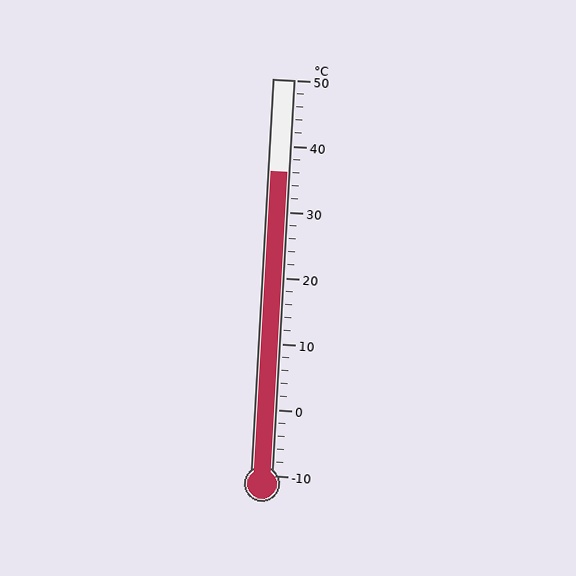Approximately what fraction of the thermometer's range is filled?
The thermometer is filled to approximately 75% of its range.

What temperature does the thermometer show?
The thermometer shows approximately 36°C.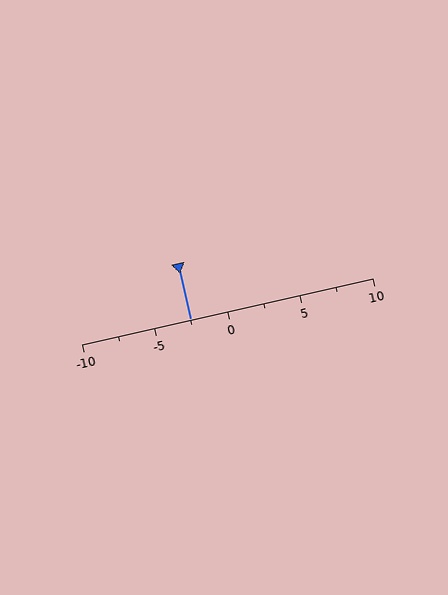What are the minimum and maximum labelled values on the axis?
The axis runs from -10 to 10.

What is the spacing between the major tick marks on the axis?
The major ticks are spaced 5 apart.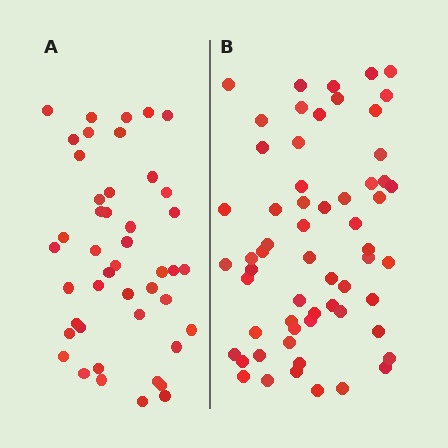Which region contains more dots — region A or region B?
Region B (the right region) has more dots.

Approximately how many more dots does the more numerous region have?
Region B has approximately 15 more dots than region A.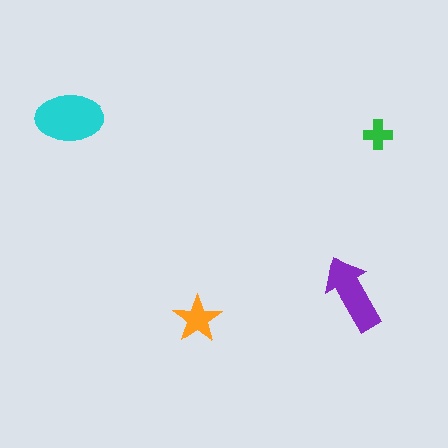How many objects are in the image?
There are 4 objects in the image.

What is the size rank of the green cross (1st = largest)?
4th.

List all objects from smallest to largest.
The green cross, the orange star, the purple arrow, the cyan ellipse.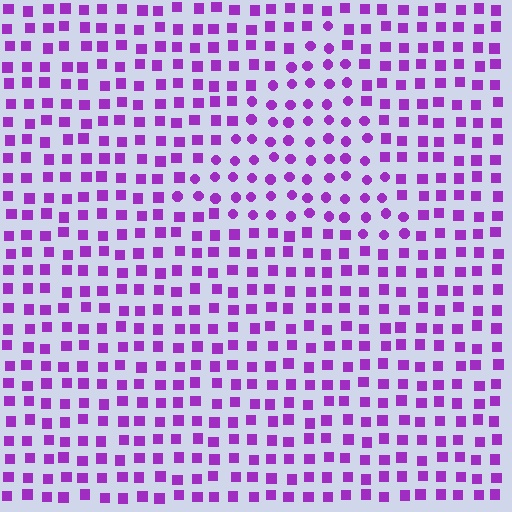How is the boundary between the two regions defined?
The boundary is defined by a change in element shape: circles inside vs. squares outside. All elements share the same color and spacing.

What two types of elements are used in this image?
The image uses circles inside the triangle region and squares outside it.